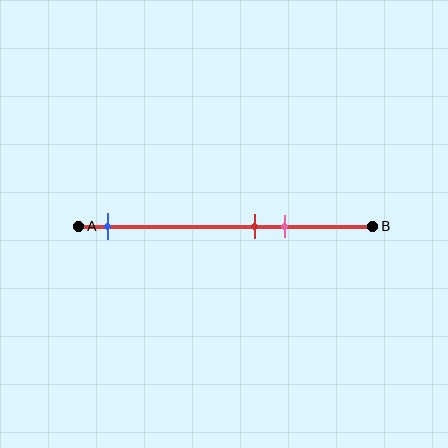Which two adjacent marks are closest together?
The red and pink marks are the closest adjacent pair.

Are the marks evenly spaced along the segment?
No, the marks are not evenly spaced.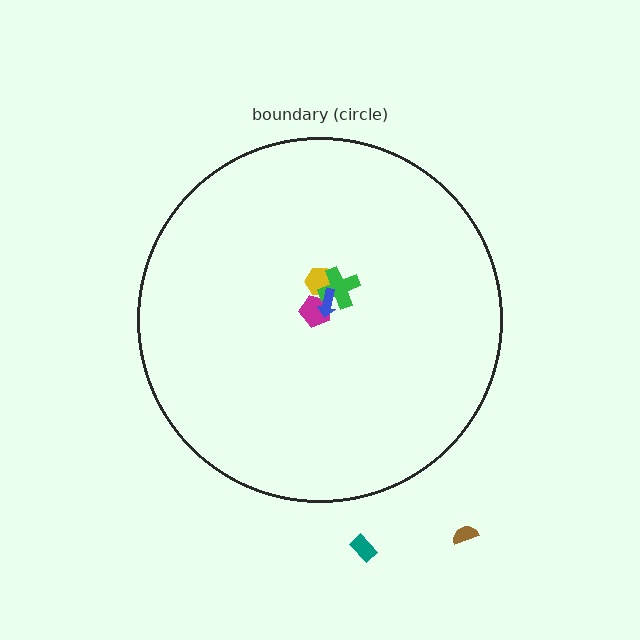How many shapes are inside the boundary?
4 inside, 2 outside.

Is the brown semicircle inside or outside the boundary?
Outside.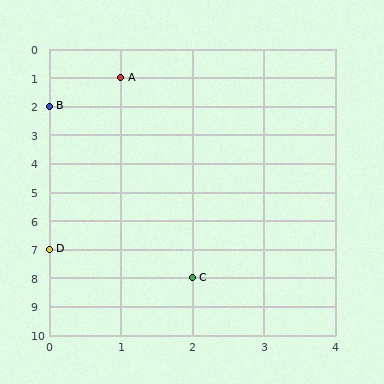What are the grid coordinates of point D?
Point D is at grid coordinates (0, 7).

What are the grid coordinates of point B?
Point B is at grid coordinates (0, 2).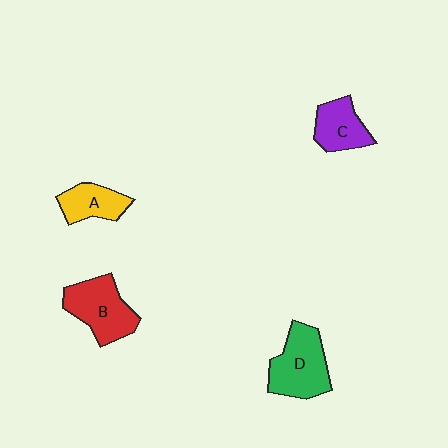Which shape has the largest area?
Shape D (green).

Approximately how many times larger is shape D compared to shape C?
Approximately 1.5 times.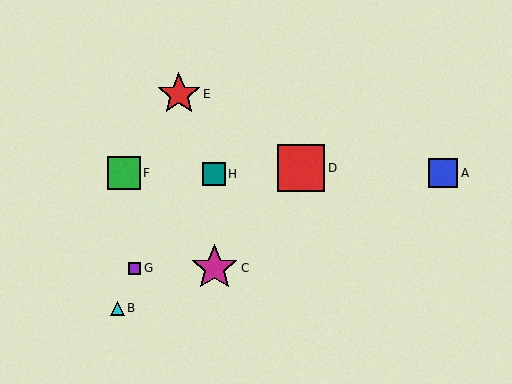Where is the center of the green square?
The center of the green square is at (124, 173).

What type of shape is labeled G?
Shape G is a purple square.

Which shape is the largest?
The red square (labeled D) is the largest.